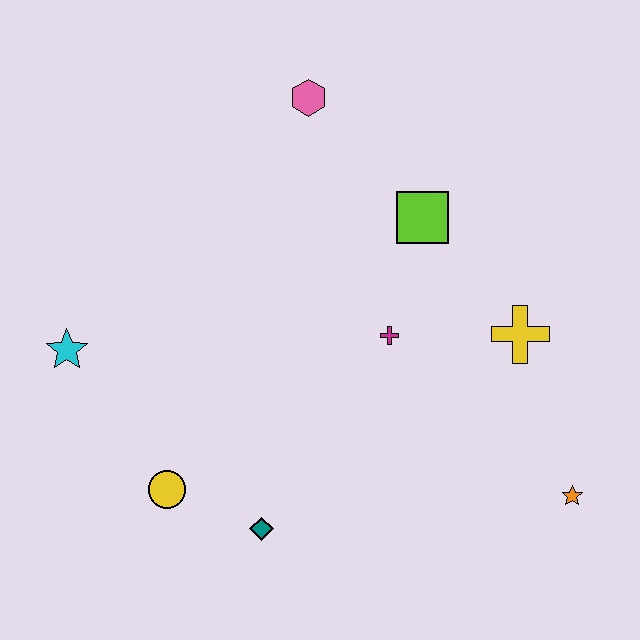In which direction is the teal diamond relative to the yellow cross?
The teal diamond is to the left of the yellow cross.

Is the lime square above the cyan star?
Yes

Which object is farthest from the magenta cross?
The cyan star is farthest from the magenta cross.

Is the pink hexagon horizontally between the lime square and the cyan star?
Yes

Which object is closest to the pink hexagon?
The lime square is closest to the pink hexagon.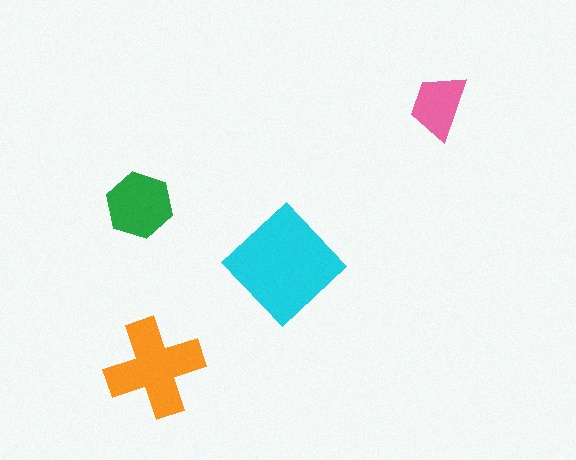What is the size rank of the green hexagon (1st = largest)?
3rd.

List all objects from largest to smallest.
The cyan diamond, the orange cross, the green hexagon, the pink trapezoid.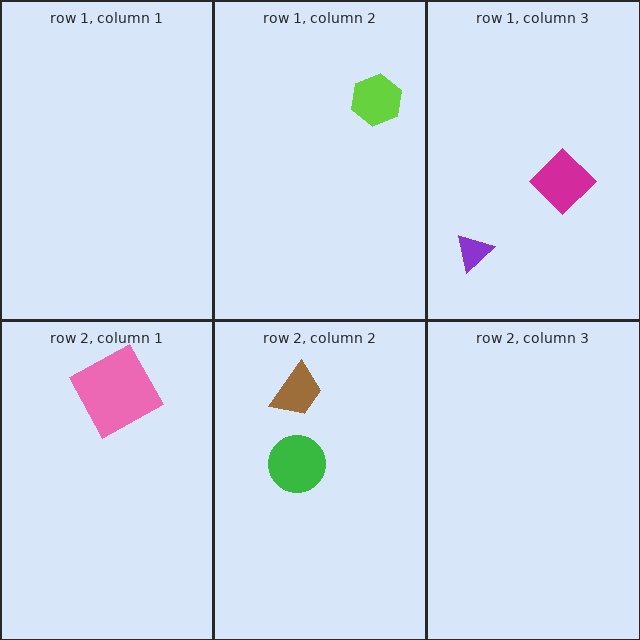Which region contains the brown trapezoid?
The row 2, column 2 region.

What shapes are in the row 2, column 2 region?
The green circle, the brown trapezoid.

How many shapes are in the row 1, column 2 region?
1.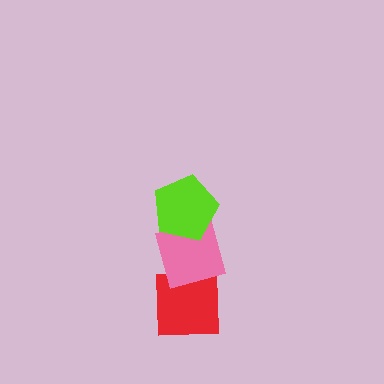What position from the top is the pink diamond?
The pink diamond is 2nd from the top.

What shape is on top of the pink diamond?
The lime pentagon is on top of the pink diamond.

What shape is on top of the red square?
The pink diamond is on top of the red square.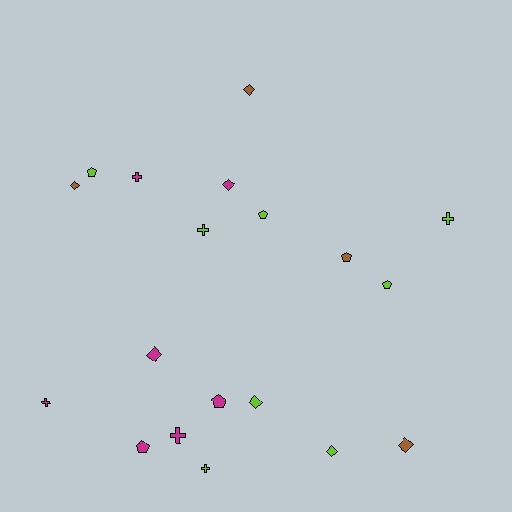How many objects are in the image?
There are 19 objects.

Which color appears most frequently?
Lime, with 8 objects.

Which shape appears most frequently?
Diamond, with 7 objects.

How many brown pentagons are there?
There is 1 brown pentagon.